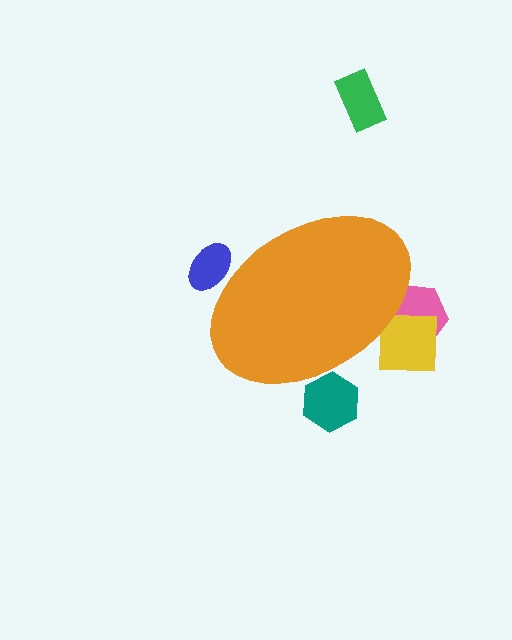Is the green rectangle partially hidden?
No, the green rectangle is fully visible.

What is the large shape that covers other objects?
An orange ellipse.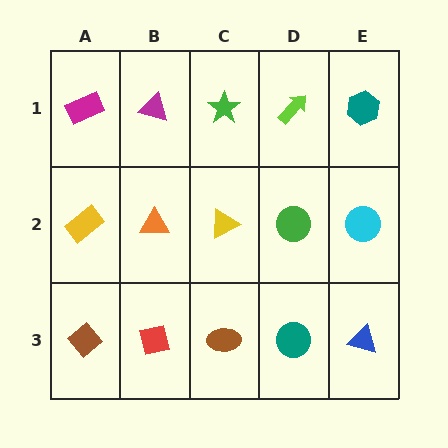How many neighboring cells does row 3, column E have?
2.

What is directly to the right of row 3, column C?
A teal circle.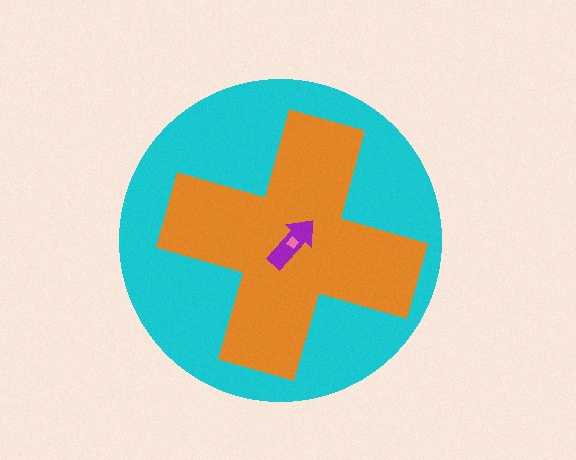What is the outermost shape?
The cyan circle.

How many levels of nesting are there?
4.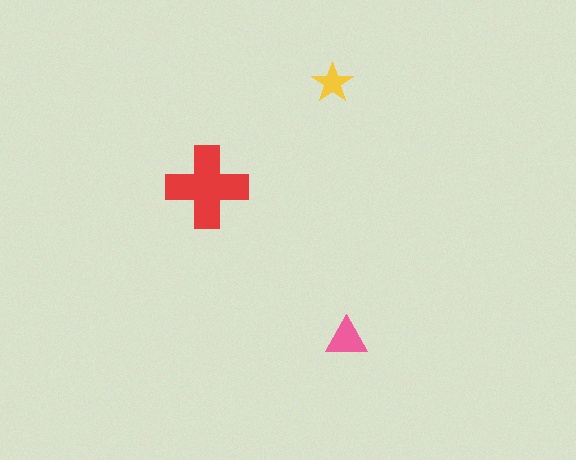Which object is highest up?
The yellow star is topmost.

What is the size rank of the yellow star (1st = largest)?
3rd.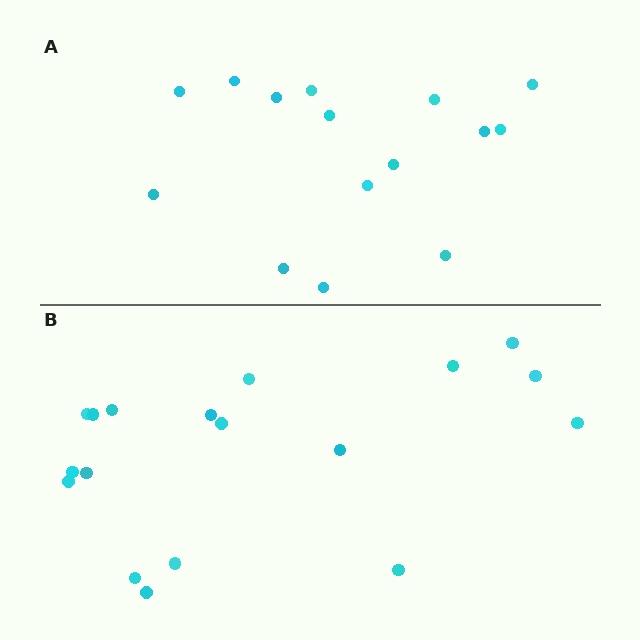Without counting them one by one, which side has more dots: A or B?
Region B (the bottom region) has more dots.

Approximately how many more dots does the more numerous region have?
Region B has just a few more — roughly 2 or 3 more dots than region A.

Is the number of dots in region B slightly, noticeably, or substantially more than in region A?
Region B has only slightly more — the two regions are fairly close. The ratio is roughly 1.2 to 1.